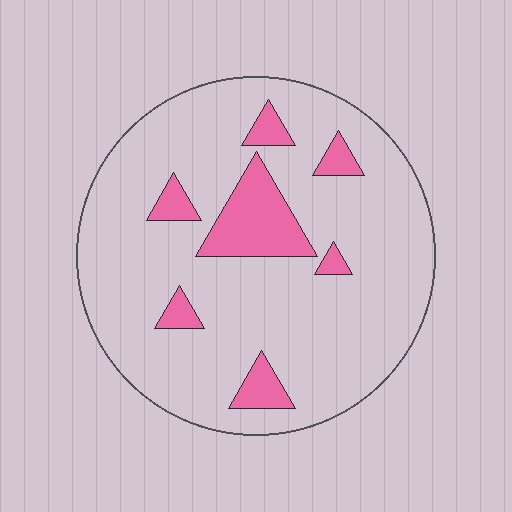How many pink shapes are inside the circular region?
7.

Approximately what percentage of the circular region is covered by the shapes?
Approximately 15%.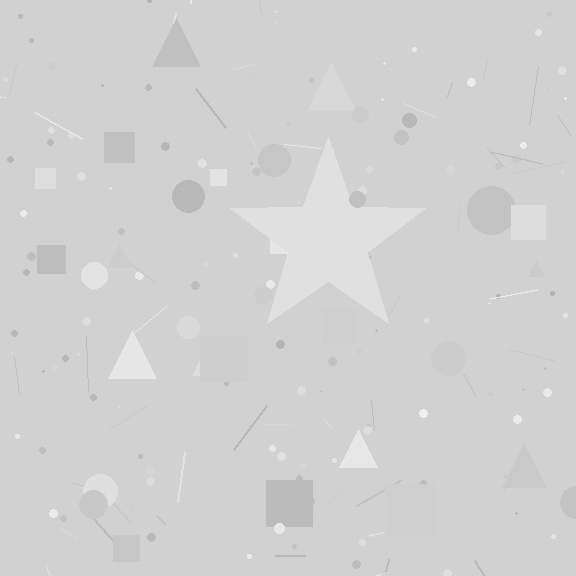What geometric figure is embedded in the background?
A star is embedded in the background.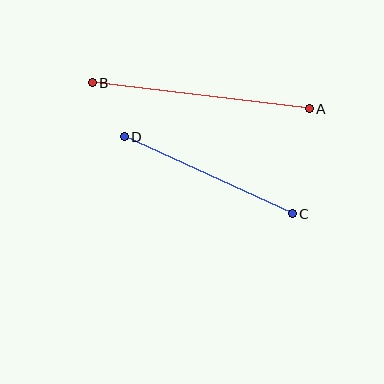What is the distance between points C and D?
The distance is approximately 185 pixels.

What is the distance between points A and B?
The distance is approximately 219 pixels.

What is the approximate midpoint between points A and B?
The midpoint is at approximately (201, 96) pixels.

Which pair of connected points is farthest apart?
Points A and B are farthest apart.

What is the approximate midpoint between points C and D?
The midpoint is at approximately (208, 175) pixels.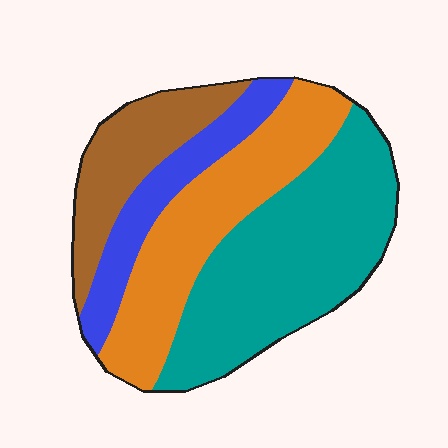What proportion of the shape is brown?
Brown takes up between a sixth and a third of the shape.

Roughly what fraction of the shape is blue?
Blue covers roughly 15% of the shape.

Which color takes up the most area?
Teal, at roughly 40%.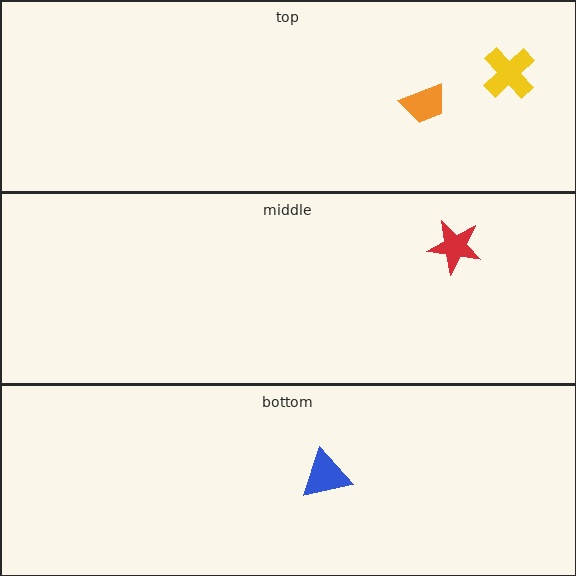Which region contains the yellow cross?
The top region.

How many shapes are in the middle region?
1.